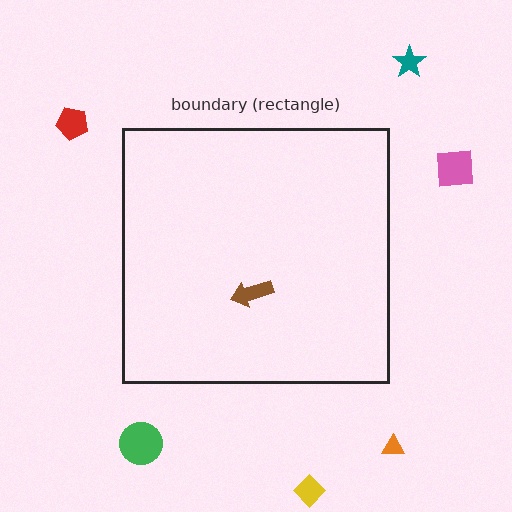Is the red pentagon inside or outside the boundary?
Outside.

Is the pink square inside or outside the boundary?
Outside.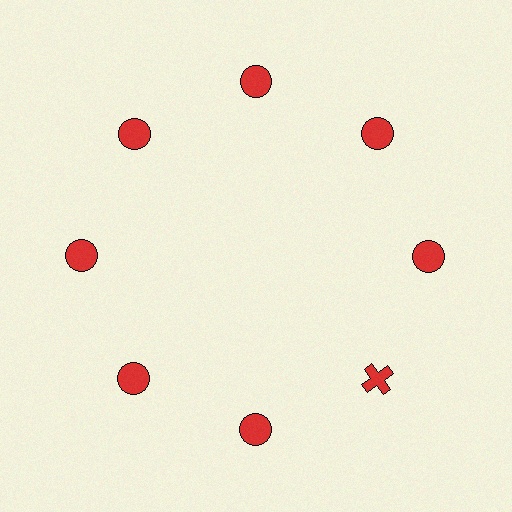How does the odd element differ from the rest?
It has a different shape: cross instead of circle.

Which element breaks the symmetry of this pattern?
The red cross at roughly the 4 o'clock position breaks the symmetry. All other shapes are red circles.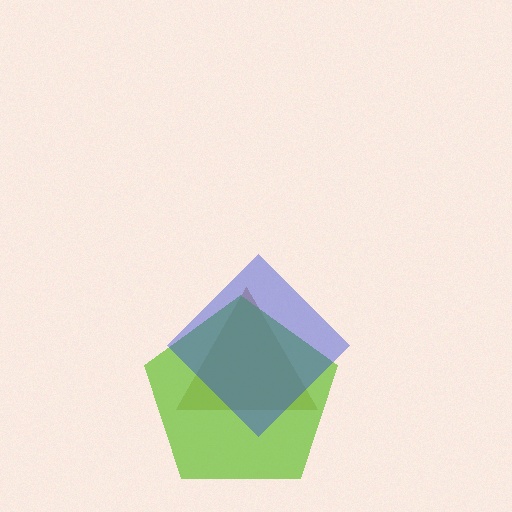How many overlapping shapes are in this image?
There are 3 overlapping shapes in the image.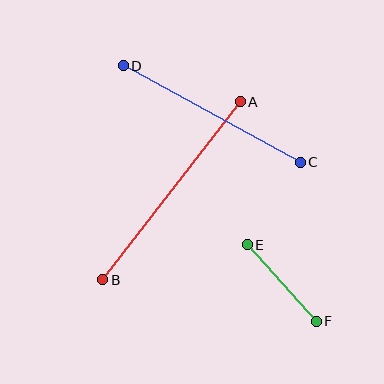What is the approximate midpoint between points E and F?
The midpoint is at approximately (282, 283) pixels.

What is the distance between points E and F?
The distance is approximately 103 pixels.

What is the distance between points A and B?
The distance is approximately 225 pixels.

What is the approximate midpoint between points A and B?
The midpoint is at approximately (171, 191) pixels.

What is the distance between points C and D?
The distance is approximately 202 pixels.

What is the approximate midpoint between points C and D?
The midpoint is at approximately (212, 114) pixels.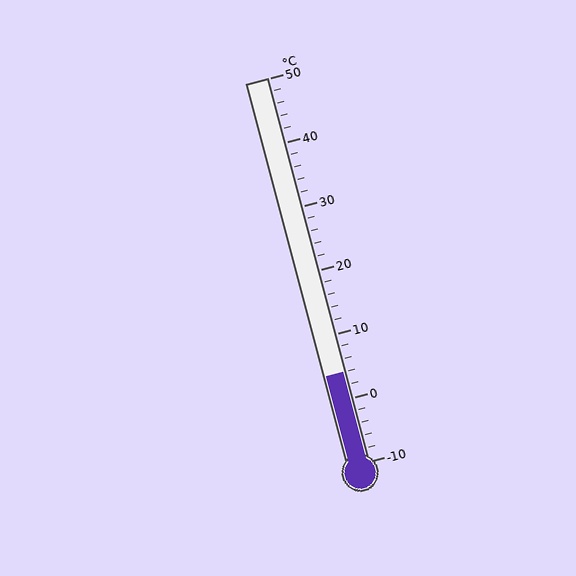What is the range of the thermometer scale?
The thermometer scale ranges from -10°C to 50°C.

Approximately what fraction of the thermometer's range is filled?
The thermometer is filled to approximately 25% of its range.